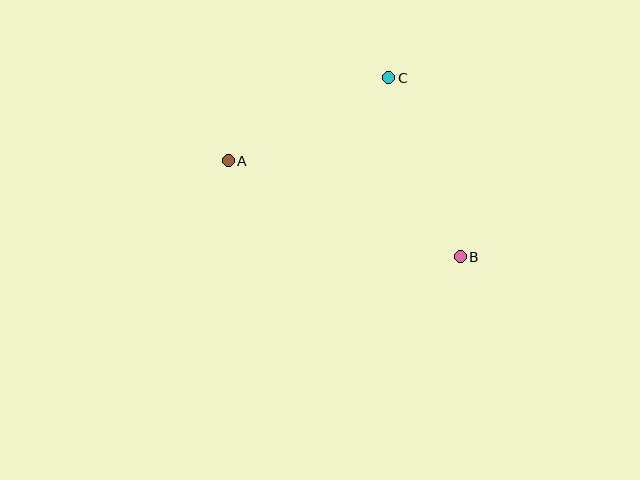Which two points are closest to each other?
Points A and C are closest to each other.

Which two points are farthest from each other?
Points A and B are farthest from each other.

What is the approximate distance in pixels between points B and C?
The distance between B and C is approximately 193 pixels.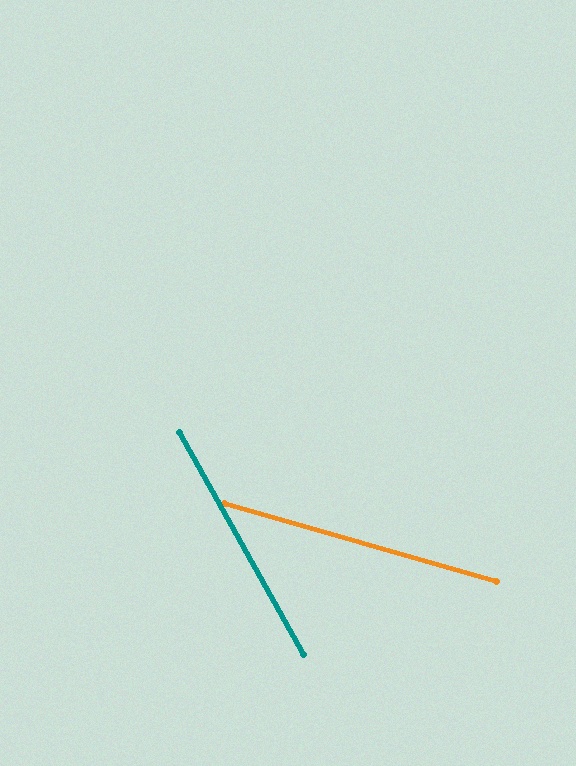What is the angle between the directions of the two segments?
Approximately 45 degrees.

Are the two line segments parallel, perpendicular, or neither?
Neither parallel nor perpendicular — they differ by about 45°.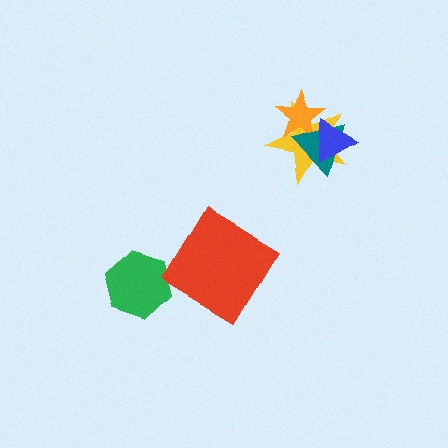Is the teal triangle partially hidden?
Yes, it is partially covered by another shape.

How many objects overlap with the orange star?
3 objects overlap with the orange star.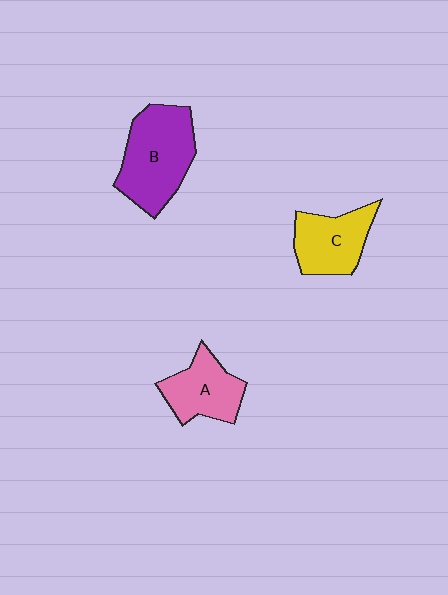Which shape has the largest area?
Shape B (purple).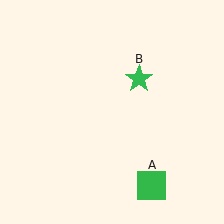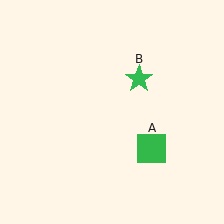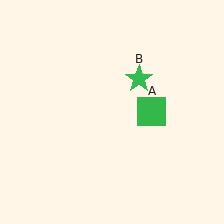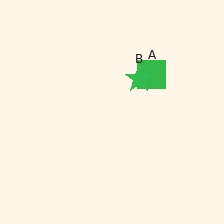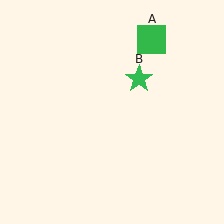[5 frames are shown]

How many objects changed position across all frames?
1 object changed position: green square (object A).